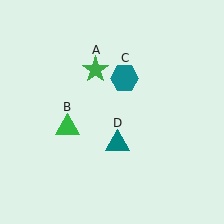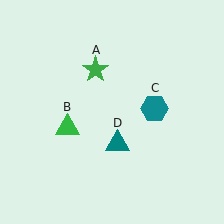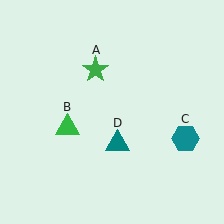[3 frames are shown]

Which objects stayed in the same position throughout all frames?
Green star (object A) and green triangle (object B) and teal triangle (object D) remained stationary.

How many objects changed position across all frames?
1 object changed position: teal hexagon (object C).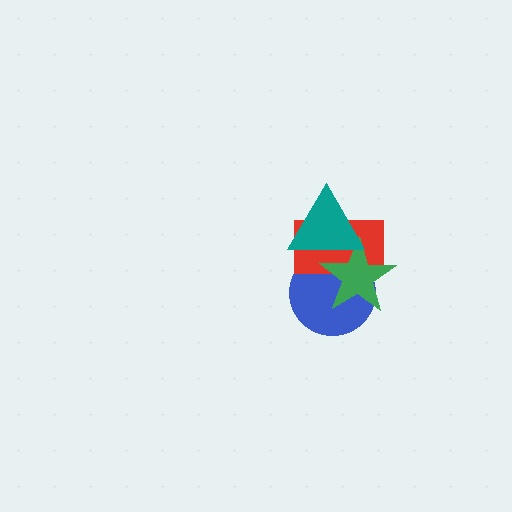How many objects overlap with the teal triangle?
3 objects overlap with the teal triangle.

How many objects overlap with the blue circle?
3 objects overlap with the blue circle.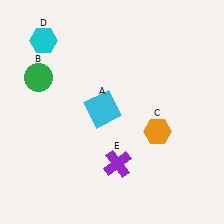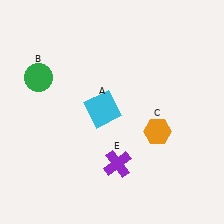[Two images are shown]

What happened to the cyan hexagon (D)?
The cyan hexagon (D) was removed in Image 2. It was in the top-left area of Image 1.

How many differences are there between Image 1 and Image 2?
There is 1 difference between the two images.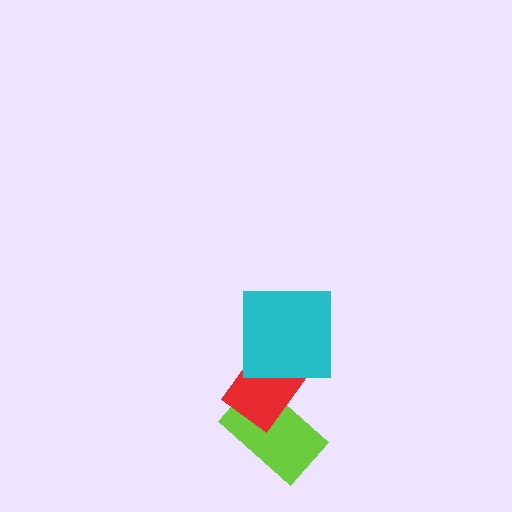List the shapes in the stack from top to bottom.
From top to bottom: the cyan square, the red rectangle, the lime rectangle.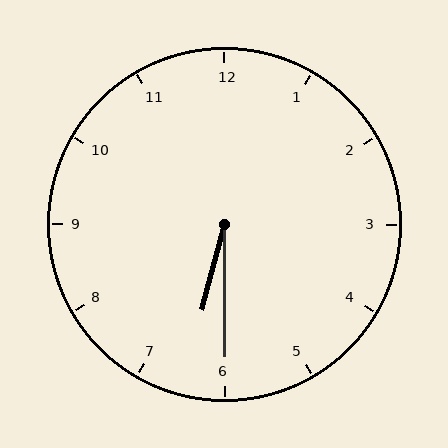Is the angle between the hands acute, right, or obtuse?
It is acute.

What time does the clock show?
6:30.